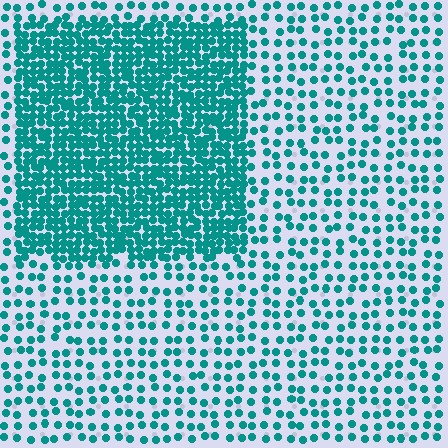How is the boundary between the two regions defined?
The boundary is defined by a change in element density (approximately 2.7x ratio). All elements are the same color, size, and shape.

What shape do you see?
I see a rectangle.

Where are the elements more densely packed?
The elements are more densely packed inside the rectangle boundary.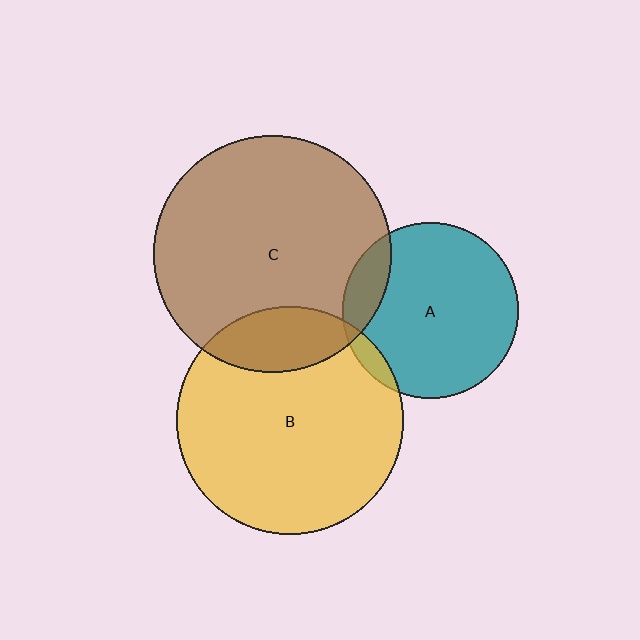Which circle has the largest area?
Circle C (brown).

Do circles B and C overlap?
Yes.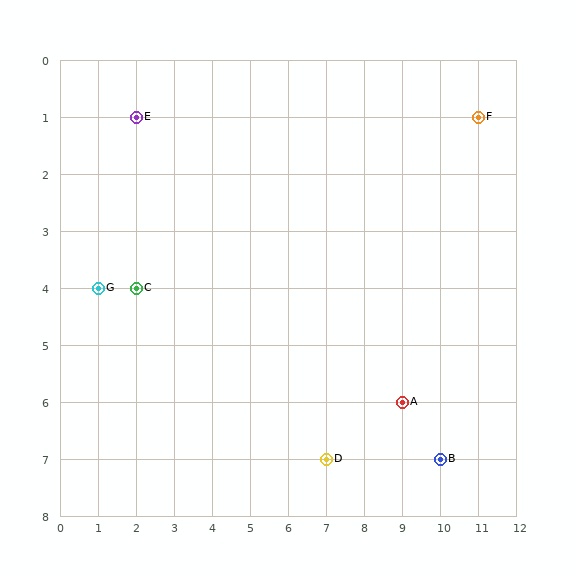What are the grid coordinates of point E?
Point E is at grid coordinates (2, 1).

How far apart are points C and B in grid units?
Points C and B are 8 columns and 3 rows apart (about 8.5 grid units diagonally).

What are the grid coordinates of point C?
Point C is at grid coordinates (2, 4).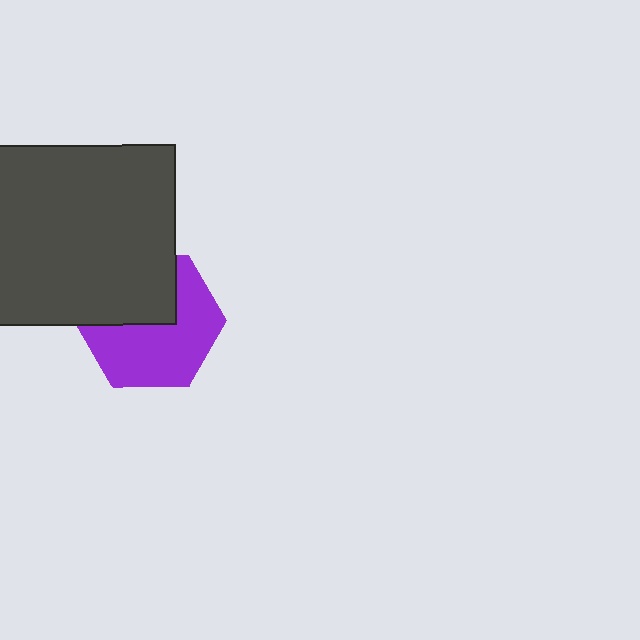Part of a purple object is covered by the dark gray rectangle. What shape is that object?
It is a hexagon.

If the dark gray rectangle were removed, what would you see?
You would see the complete purple hexagon.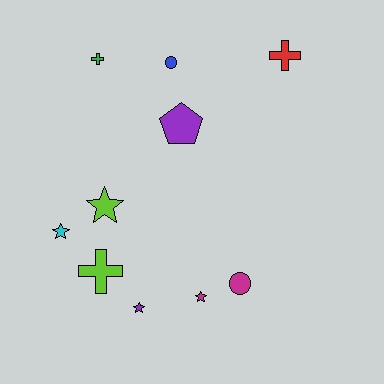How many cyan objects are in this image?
There is 1 cyan object.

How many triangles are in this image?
There are no triangles.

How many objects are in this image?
There are 10 objects.